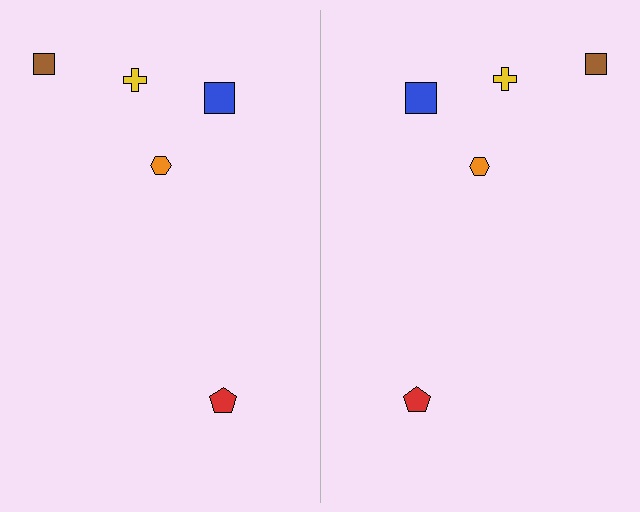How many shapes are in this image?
There are 10 shapes in this image.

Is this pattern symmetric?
Yes, this pattern has bilateral (reflection) symmetry.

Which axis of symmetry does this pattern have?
The pattern has a vertical axis of symmetry running through the center of the image.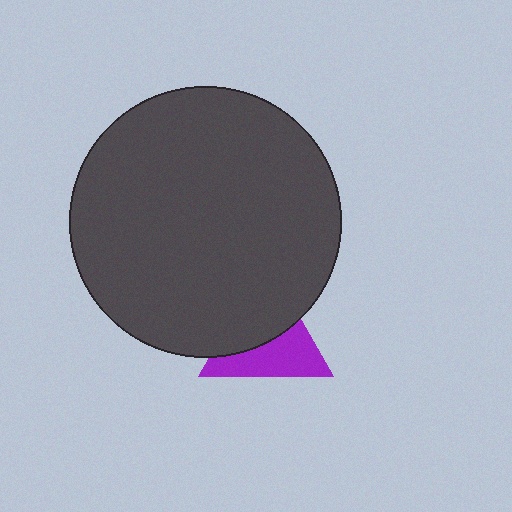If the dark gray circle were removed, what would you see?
You would see the complete purple triangle.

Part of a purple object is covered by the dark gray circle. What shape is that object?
It is a triangle.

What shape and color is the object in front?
The object in front is a dark gray circle.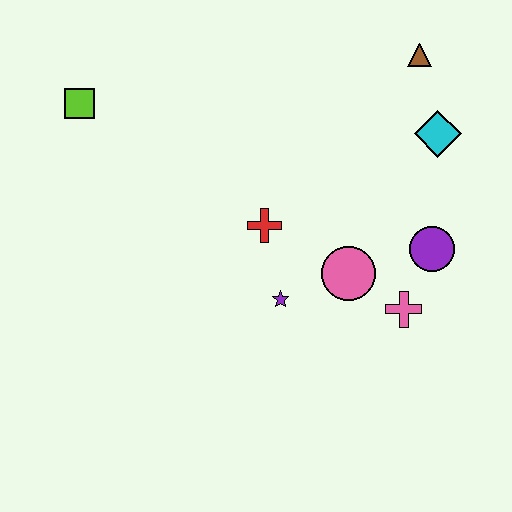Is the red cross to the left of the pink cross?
Yes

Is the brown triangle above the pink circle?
Yes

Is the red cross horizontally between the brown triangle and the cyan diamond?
No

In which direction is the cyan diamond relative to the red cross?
The cyan diamond is to the right of the red cross.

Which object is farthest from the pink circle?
The lime square is farthest from the pink circle.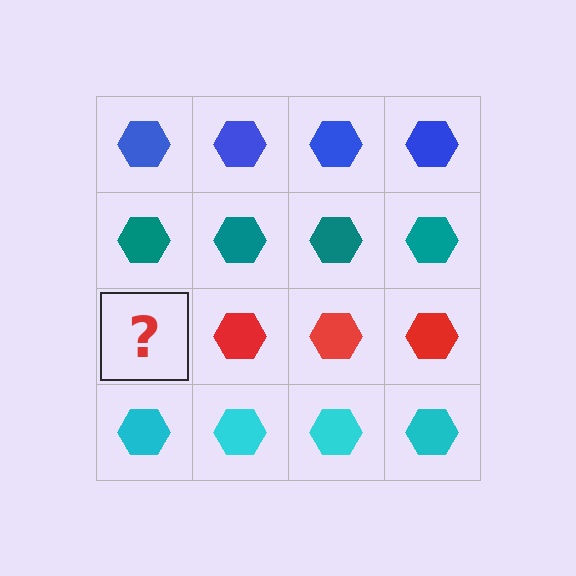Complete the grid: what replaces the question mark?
The question mark should be replaced with a red hexagon.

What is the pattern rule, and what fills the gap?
The rule is that each row has a consistent color. The gap should be filled with a red hexagon.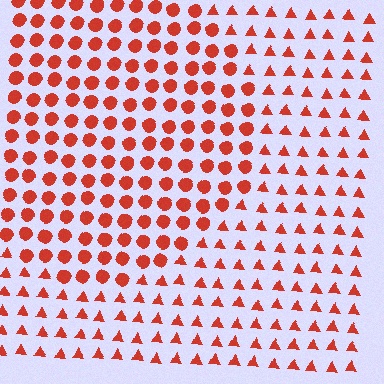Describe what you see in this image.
The image is filled with small red elements arranged in a uniform grid. A circle-shaped region contains circles, while the surrounding area contains triangles. The boundary is defined purely by the change in element shape.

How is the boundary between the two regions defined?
The boundary is defined by a change in element shape: circles inside vs. triangles outside. All elements share the same color and spacing.